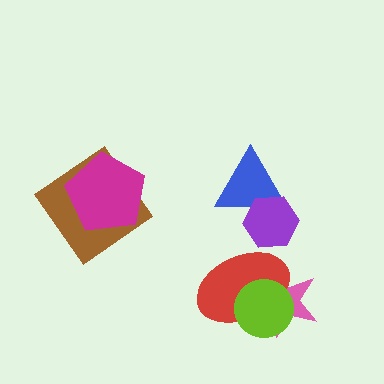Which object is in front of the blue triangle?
The purple hexagon is in front of the blue triangle.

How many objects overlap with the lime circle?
2 objects overlap with the lime circle.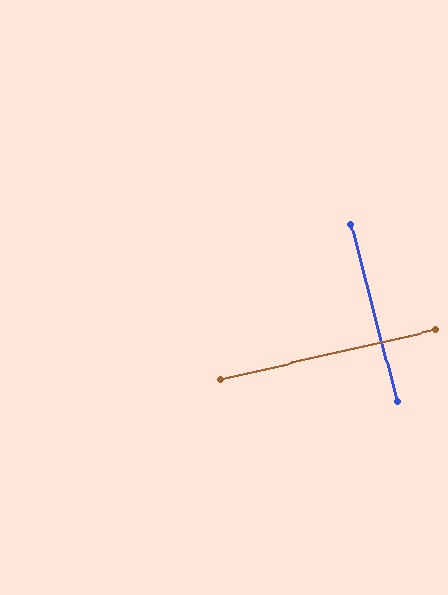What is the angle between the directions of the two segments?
Approximately 88 degrees.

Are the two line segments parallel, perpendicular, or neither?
Perpendicular — they meet at approximately 88°.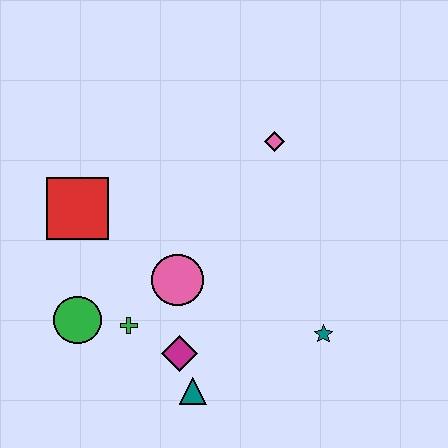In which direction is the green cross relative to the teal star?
The green cross is to the left of the teal star.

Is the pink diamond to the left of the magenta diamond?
No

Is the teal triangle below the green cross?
Yes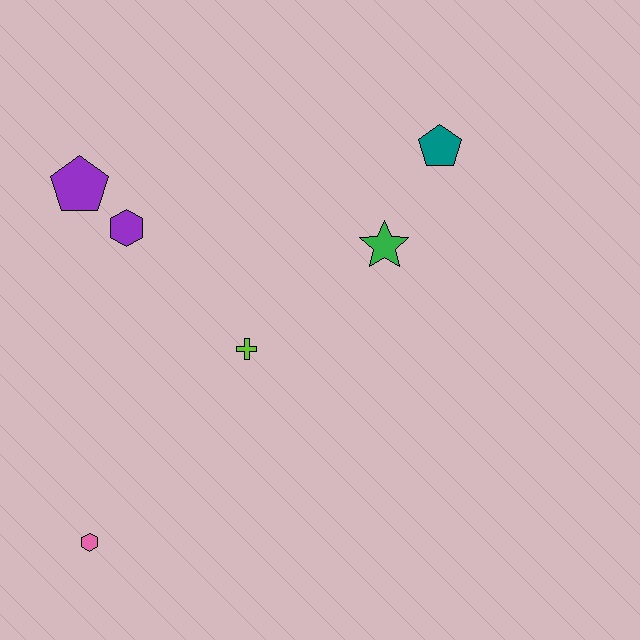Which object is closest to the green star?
The teal pentagon is closest to the green star.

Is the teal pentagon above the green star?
Yes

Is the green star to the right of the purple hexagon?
Yes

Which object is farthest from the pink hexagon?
The teal pentagon is farthest from the pink hexagon.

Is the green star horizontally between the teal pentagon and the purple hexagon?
Yes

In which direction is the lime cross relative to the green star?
The lime cross is to the left of the green star.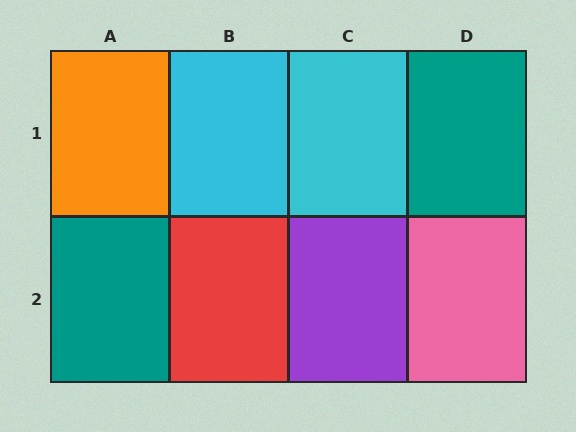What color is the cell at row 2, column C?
Purple.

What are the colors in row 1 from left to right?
Orange, cyan, cyan, teal.